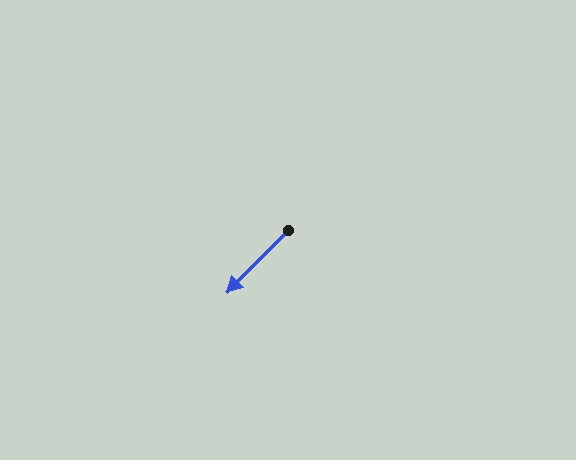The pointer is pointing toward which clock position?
Roughly 7 o'clock.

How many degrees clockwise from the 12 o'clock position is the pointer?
Approximately 224 degrees.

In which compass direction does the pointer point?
Southwest.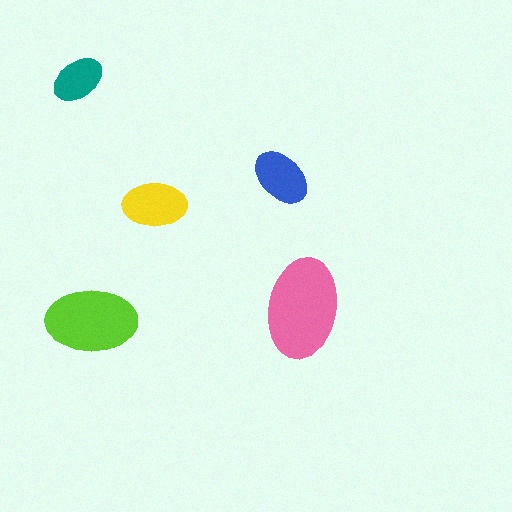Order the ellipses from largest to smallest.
the pink one, the lime one, the yellow one, the blue one, the teal one.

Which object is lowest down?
The lime ellipse is bottommost.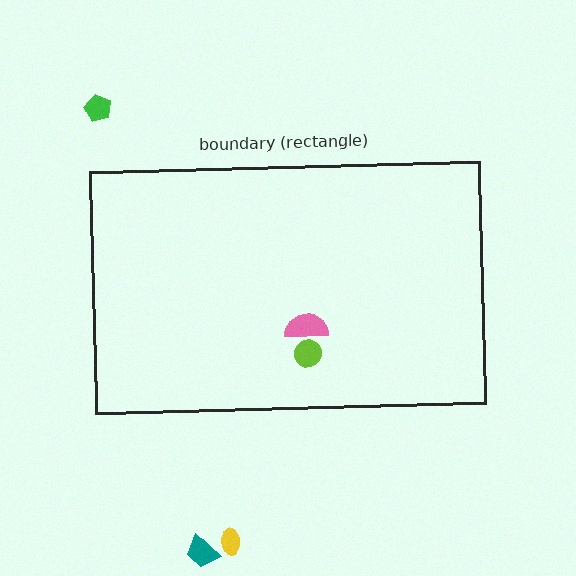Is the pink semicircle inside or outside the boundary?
Inside.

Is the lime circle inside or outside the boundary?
Inside.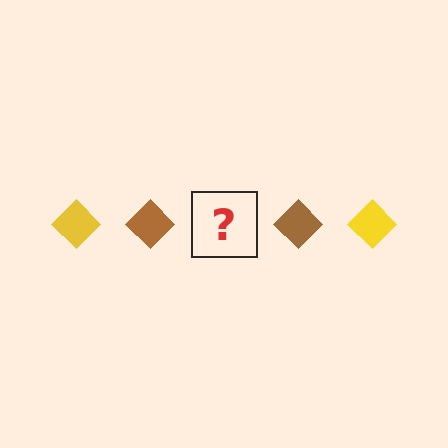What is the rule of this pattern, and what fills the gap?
The rule is that the pattern cycles through yellow, brown diamonds. The gap should be filled with a yellow diamond.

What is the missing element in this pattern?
The missing element is a yellow diamond.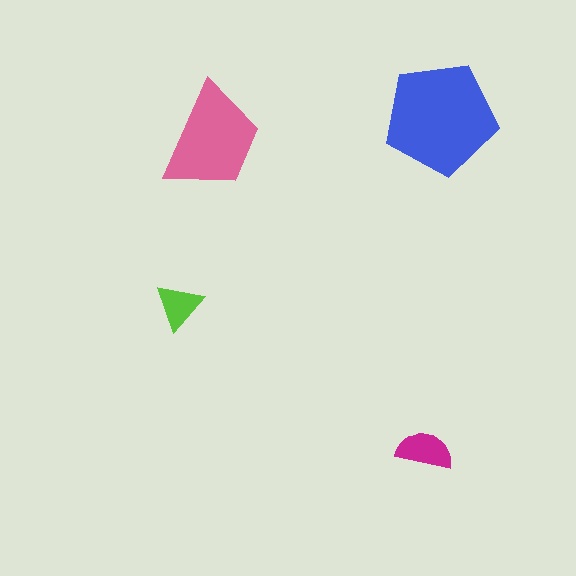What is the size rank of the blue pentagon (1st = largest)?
1st.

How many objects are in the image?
There are 4 objects in the image.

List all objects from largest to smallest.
The blue pentagon, the pink trapezoid, the magenta semicircle, the lime triangle.